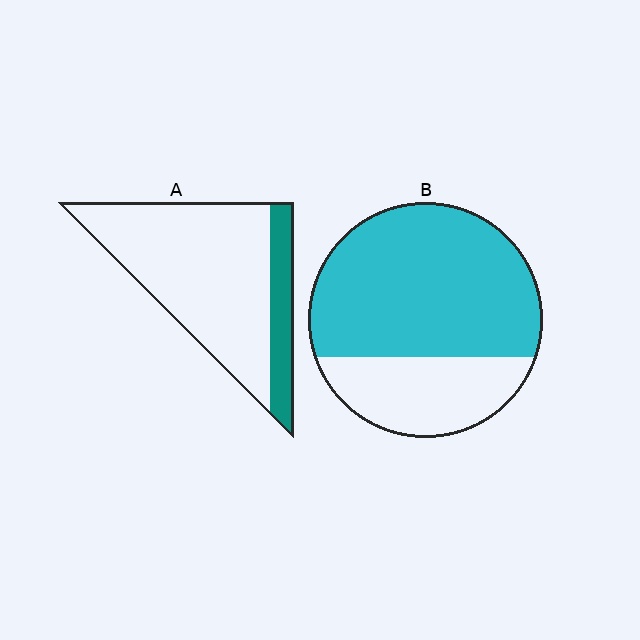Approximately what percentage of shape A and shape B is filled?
A is approximately 20% and B is approximately 70%.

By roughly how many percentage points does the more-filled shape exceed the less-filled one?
By roughly 50 percentage points (B over A).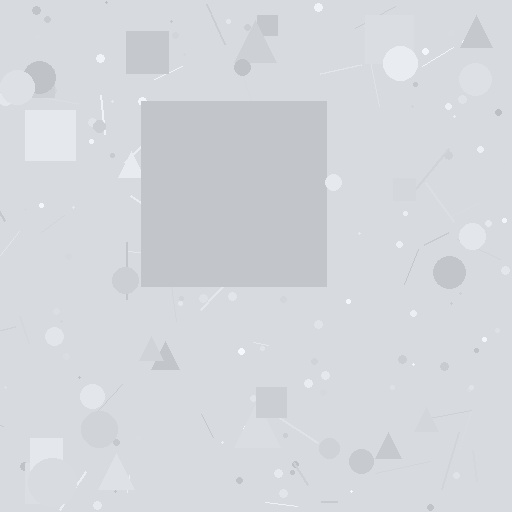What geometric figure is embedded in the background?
A square is embedded in the background.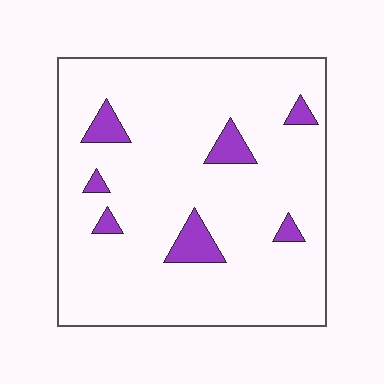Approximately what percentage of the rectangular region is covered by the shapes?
Approximately 10%.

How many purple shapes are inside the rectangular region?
7.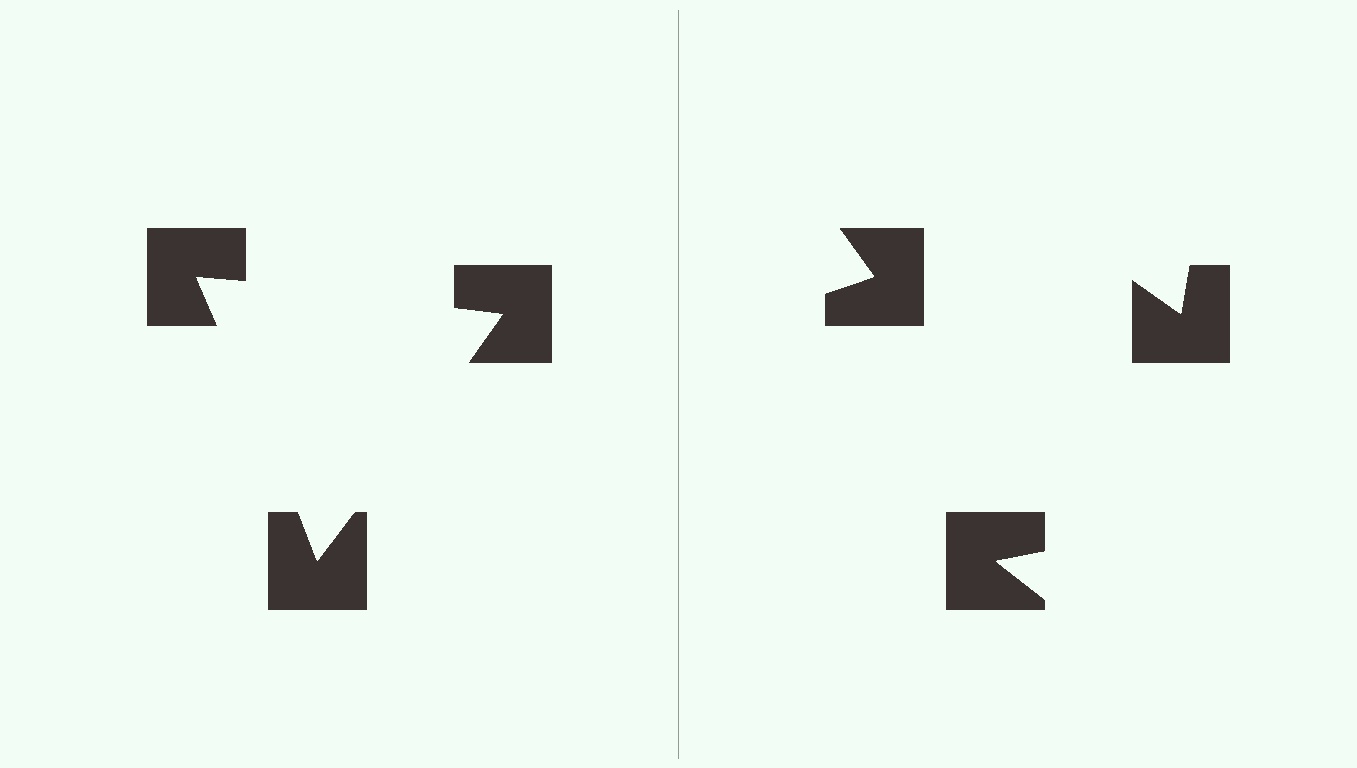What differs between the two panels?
The notched squares are positioned identically on both sides; only the wedge orientations differ. On the left they align to a triangle; on the right they are misaligned.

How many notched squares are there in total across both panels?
6 — 3 on each side.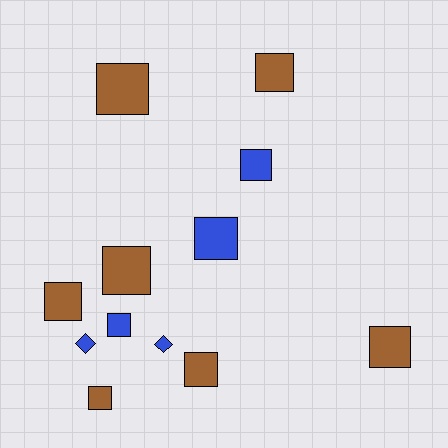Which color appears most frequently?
Brown, with 7 objects.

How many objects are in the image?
There are 12 objects.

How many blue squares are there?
There are 3 blue squares.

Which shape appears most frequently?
Square, with 10 objects.